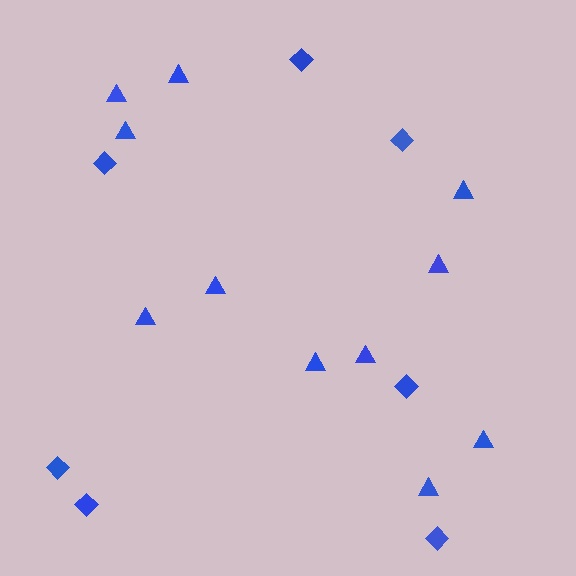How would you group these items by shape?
There are 2 groups: one group of diamonds (7) and one group of triangles (11).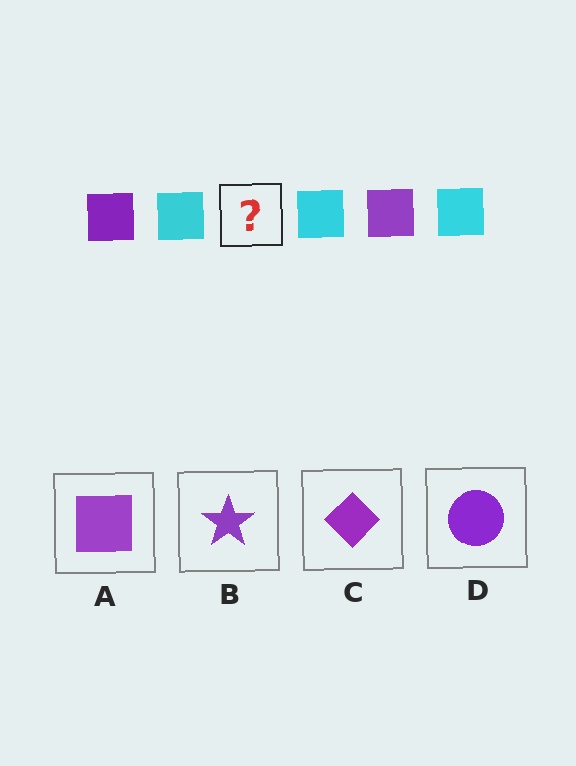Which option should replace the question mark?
Option A.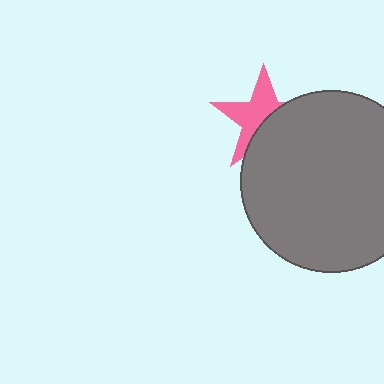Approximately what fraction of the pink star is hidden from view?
Roughly 46% of the pink star is hidden behind the gray circle.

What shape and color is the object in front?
The object in front is a gray circle.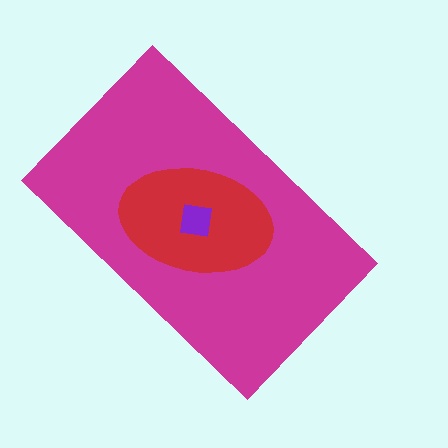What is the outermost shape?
The magenta rectangle.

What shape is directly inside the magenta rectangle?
The red ellipse.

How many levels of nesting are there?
3.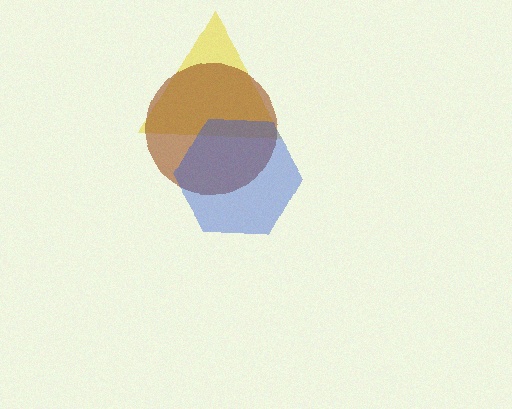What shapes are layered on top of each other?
The layered shapes are: a yellow triangle, a brown circle, a blue hexagon.